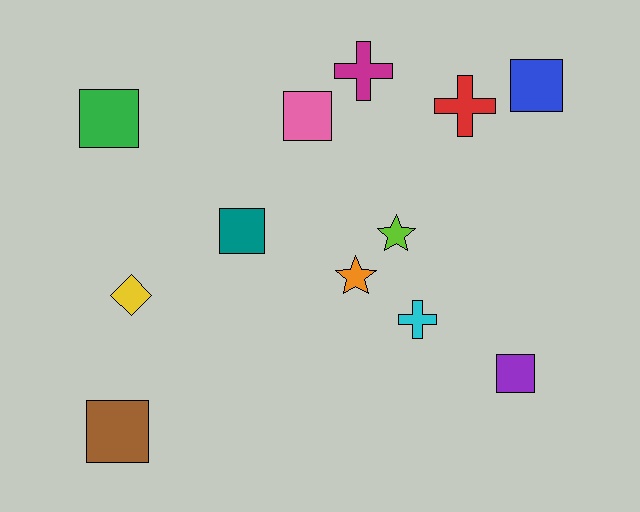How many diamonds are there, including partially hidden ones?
There is 1 diamond.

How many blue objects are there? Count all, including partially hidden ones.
There is 1 blue object.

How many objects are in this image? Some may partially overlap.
There are 12 objects.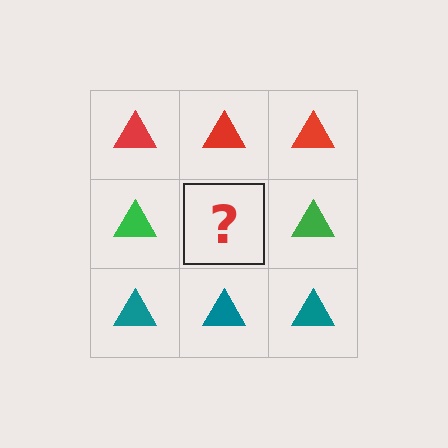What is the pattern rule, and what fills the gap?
The rule is that each row has a consistent color. The gap should be filled with a green triangle.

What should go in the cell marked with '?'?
The missing cell should contain a green triangle.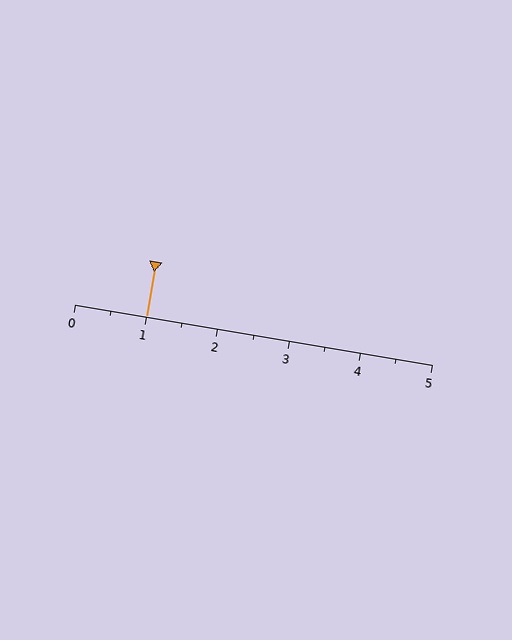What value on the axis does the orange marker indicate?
The marker indicates approximately 1.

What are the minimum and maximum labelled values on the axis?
The axis runs from 0 to 5.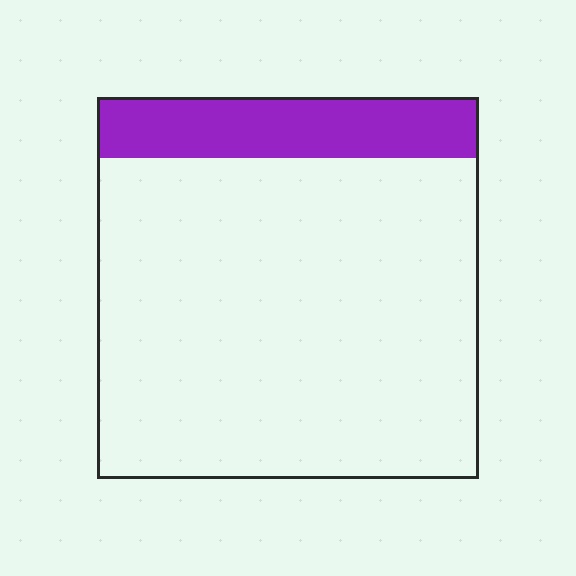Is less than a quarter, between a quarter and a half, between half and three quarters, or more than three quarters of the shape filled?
Less than a quarter.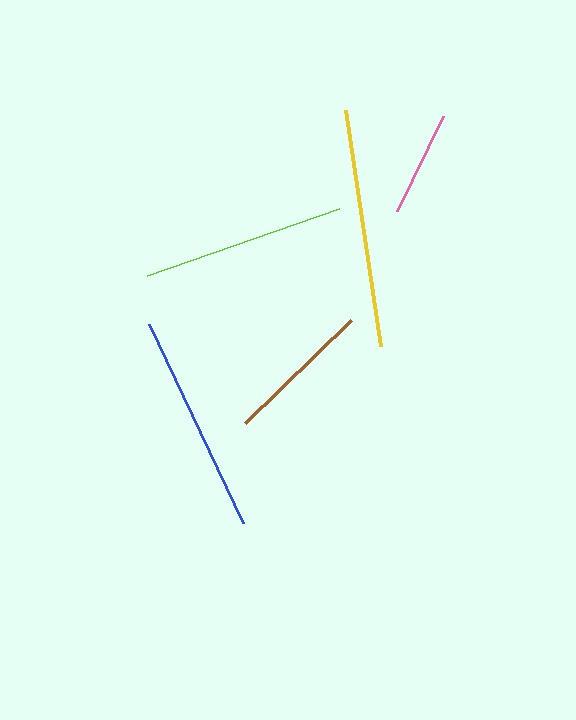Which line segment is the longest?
The yellow line is the longest at approximately 239 pixels.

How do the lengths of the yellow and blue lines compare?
The yellow and blue lines are approximately the same length.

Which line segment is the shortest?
The pink line is the shortest at approximately 106 pixels.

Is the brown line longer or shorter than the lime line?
The lime line is longer than the brown line.